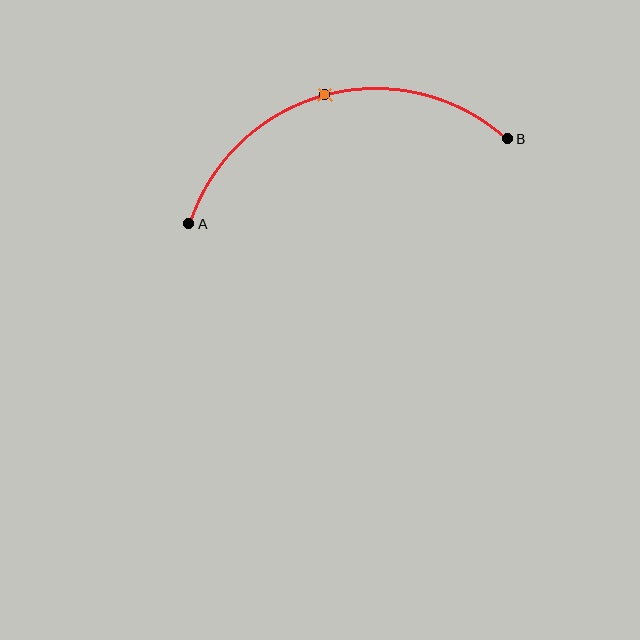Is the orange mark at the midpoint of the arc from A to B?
Yes. The orange mark lies on the arc at equal arc-length from both A and B — it is the arc midpoint.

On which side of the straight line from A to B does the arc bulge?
The arc bulges above the straight line connecting A and B.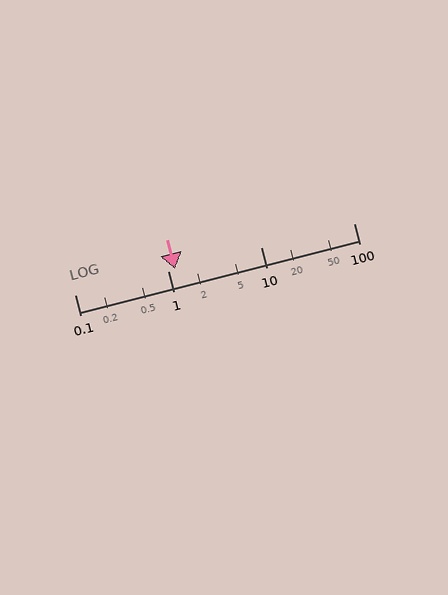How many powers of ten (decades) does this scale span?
The scale spans 3 decades, from 0.1 to 100.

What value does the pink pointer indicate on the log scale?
The pointer indicates approximately 1.2.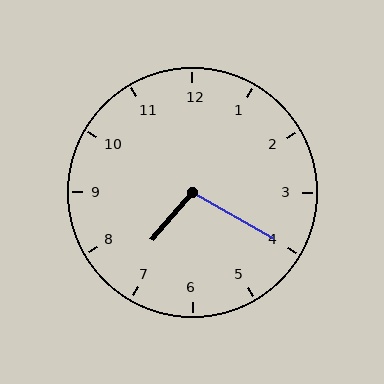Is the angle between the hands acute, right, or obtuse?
It is obtuse.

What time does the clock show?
7:20.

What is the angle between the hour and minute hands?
Approximately 100 degrees.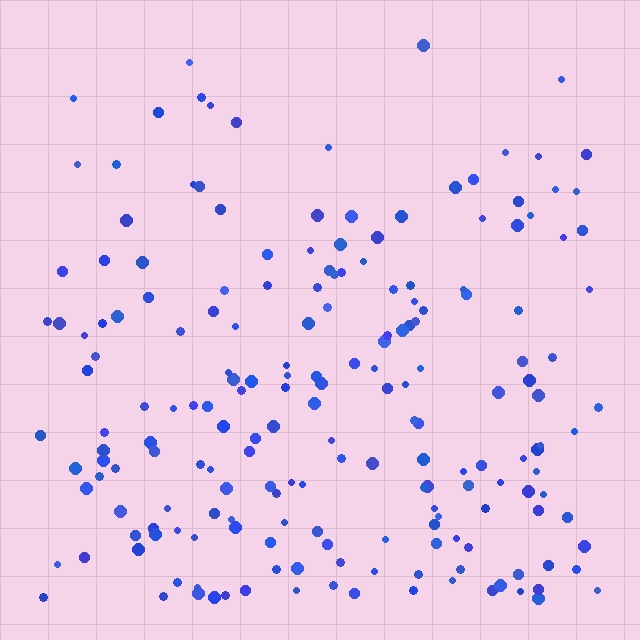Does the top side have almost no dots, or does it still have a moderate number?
Still a moderate number, just noticeably fewer than the bottom.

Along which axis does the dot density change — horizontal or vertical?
Vertical.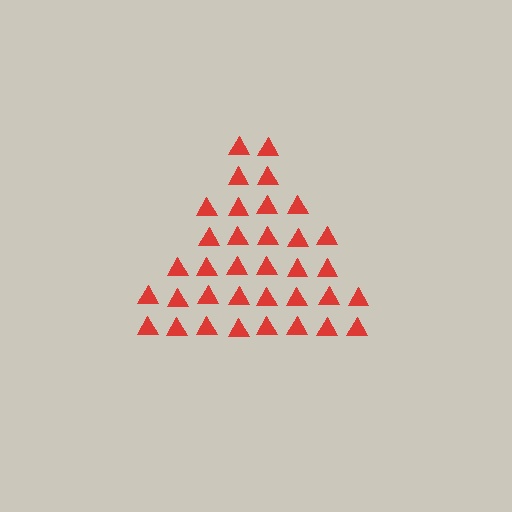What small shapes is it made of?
It is made of small triangles.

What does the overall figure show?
The overall figure shows a triangle.